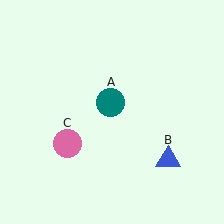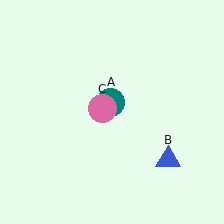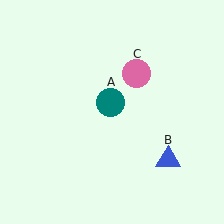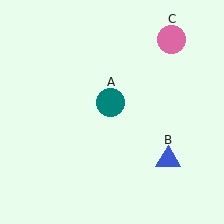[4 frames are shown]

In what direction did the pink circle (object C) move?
The pink circle (object C) moved up and to the right.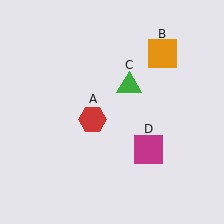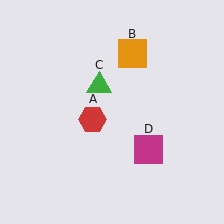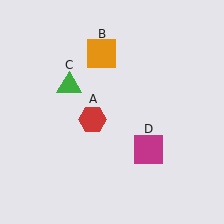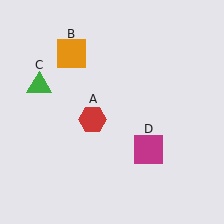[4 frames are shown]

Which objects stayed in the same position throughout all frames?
Red hexagon (object A) and magenta square (object D) remained stationary.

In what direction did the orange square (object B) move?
The orange square (object B) moved left.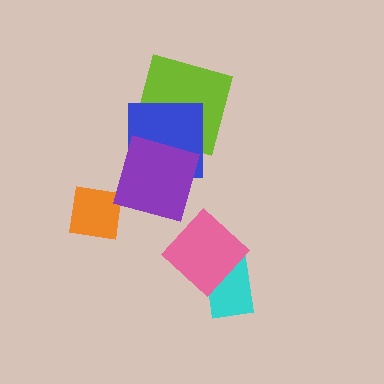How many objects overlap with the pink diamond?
1 object overlaps with the pink diamond.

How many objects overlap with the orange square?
0 objects overlap with the orange square.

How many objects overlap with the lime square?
1 object overlaps with the lime square.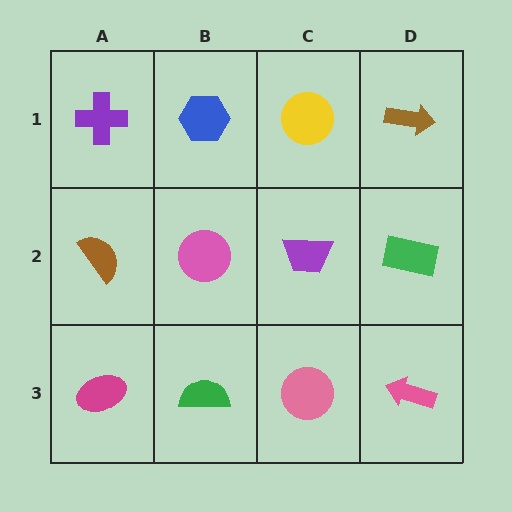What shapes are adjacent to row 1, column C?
A purple trapezoid (row 2, column C), a blue hexagon (row 1, column B), a brown arrow (row 1, column D).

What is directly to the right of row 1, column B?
A yellow circle.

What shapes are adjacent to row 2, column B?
A blue hexagon (row 1, column B), a green semicircle (row 3, column B), a brown semicircle (row 2, column A), a purple trapezoid (row 2, column C).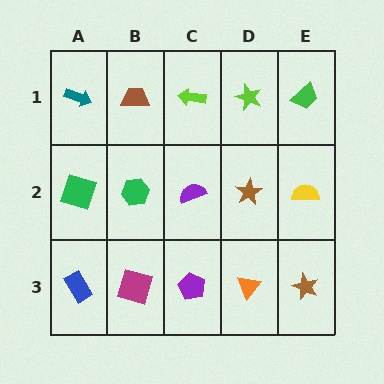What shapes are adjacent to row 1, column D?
A brown star (row 2, column D), a lime arrow (row 1, column C), a green trapezoid (row 1, column E).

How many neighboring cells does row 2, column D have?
4.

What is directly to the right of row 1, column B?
A lime arrow.